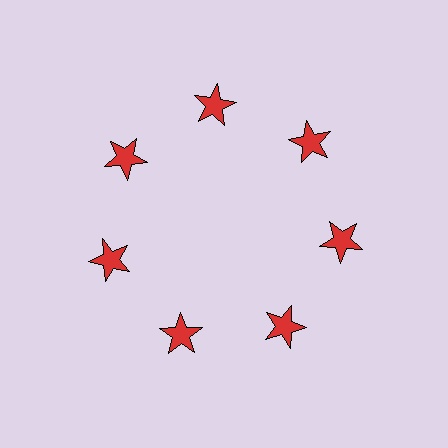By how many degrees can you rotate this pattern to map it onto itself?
The pattern maps onto itself every 51 degrees of rotation.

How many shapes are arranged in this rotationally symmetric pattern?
There are 7 shapes, arranged in 7 groups of 1.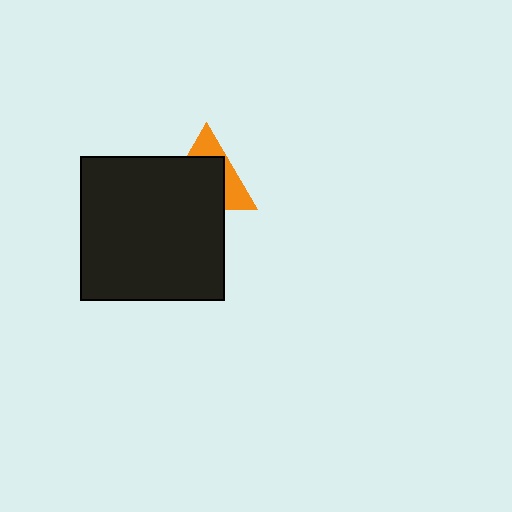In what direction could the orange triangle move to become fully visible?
The orange triangle could move toward the upper-right. That would shift it out from behind the black square entirely.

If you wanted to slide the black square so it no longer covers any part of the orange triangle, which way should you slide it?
Slide it toward the lower-left — that is the most direct way to separate the two shapes.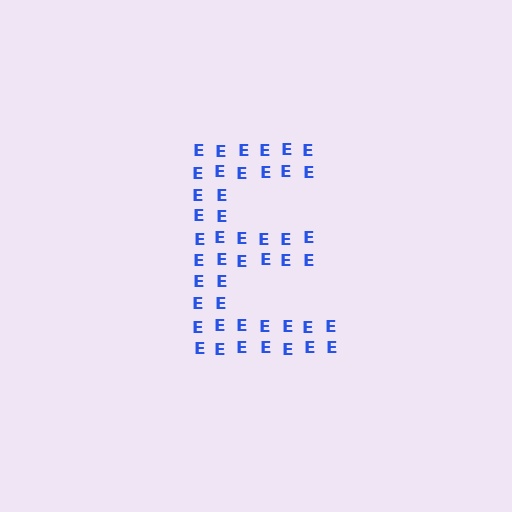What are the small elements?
The small elements are letter E's.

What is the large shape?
The large shape is the letter E.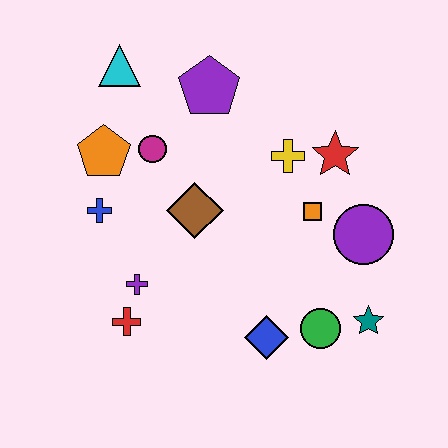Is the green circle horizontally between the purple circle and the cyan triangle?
Yes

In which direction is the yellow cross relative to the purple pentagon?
The yellow cross is to the right of the purple pentagon.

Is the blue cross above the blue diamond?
Yes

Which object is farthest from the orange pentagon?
The teal star is farthest from the orange pentagon.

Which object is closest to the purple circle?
The orange square is closest to the purple circle.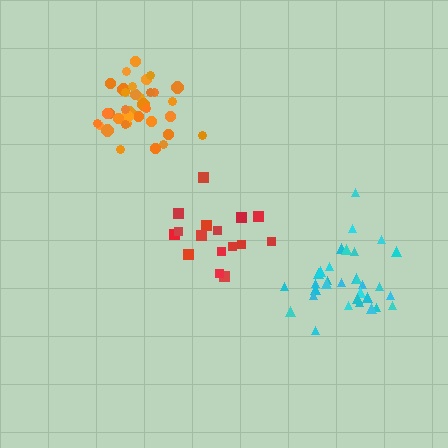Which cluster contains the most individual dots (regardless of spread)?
Orange (35).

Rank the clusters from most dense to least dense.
orange, cyan, red.